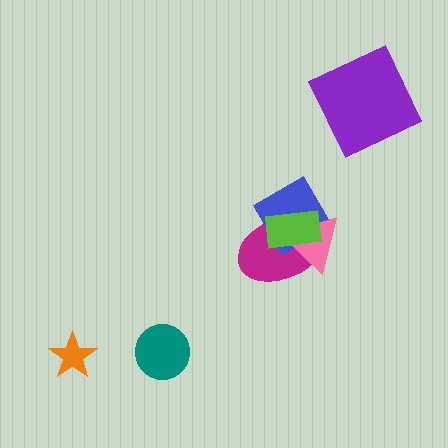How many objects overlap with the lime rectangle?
3 objects overlap with the lime rectangle.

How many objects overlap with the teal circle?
0 objects overlap with the teal circle.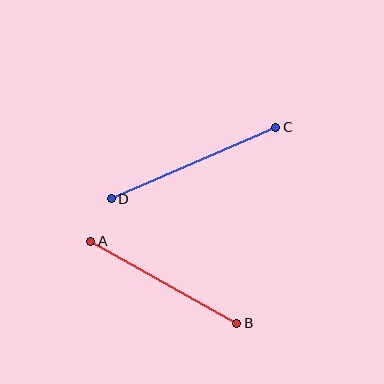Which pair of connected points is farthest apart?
Points C and D are farthest apart.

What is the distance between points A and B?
The distance is approximately 168 pixels.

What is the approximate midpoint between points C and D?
The midpoint is at approximately (193, 163) pixels.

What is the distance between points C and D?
The distance is approximately 179 pixels.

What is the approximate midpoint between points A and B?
The midpoint is at approximately (164, 282) pixels.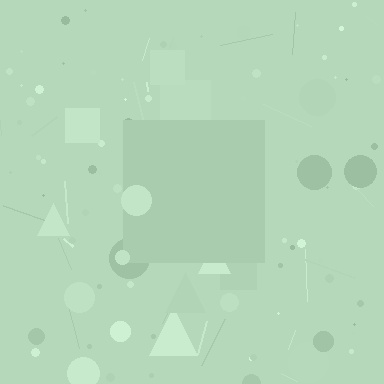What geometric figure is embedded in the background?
A square is embedded in the background.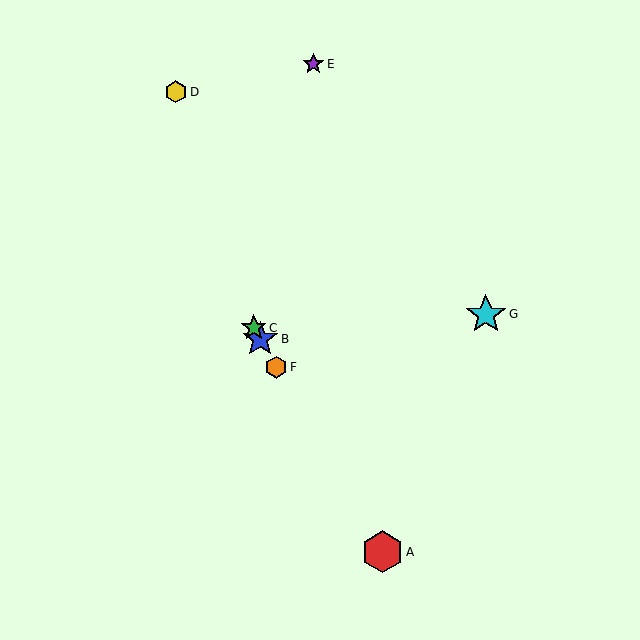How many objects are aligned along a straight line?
4 objects (A, B, C, F) are aligned along a straight line.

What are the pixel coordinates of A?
Object A is at (382, 552).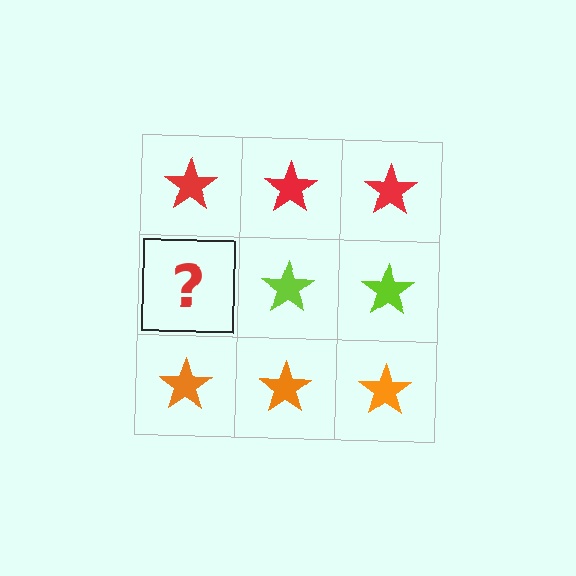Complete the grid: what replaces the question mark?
The question mark should be replaced with a lime star.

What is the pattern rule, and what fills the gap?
The rule is that each row has a consistent color. The gap should be filled with a lime star.